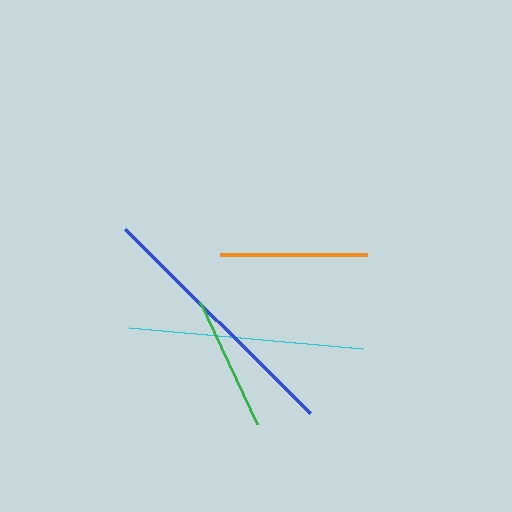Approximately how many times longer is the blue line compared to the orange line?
The blue line is approximately 1.8 times the length of the orange line.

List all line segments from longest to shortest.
From longest to shortest: blue, cyan, orange, green.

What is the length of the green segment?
The green segment is approximately 135 pixels long.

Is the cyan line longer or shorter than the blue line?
The blue line is longer than the cyan line.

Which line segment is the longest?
The blue line is the longest at approximately 261 pixels.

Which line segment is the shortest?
The green line is the shortest at approximately 135 pixels.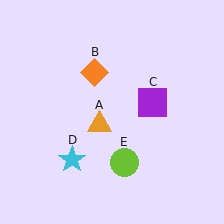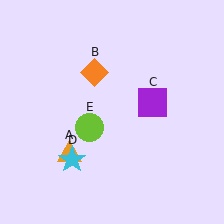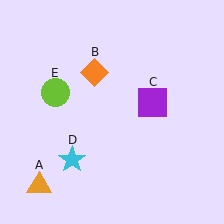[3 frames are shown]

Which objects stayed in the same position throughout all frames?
Orange diamond (object B) and purple square (object C) and cyan star (object D) remained stationary.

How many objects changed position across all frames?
2 objects changed position: orange triangle (object A), lime circle (object E).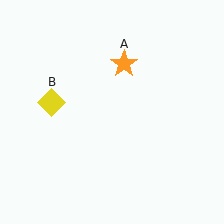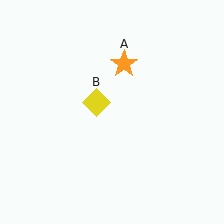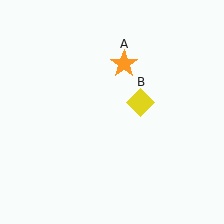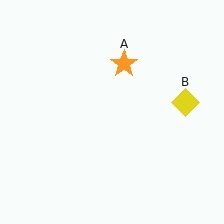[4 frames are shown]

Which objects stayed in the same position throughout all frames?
Orange star (object A) remained stationary.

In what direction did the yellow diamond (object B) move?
The yellow diamond (object B) moved right.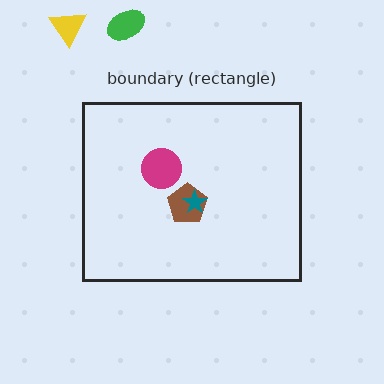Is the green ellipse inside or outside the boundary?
Outside.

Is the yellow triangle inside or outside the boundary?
Outside.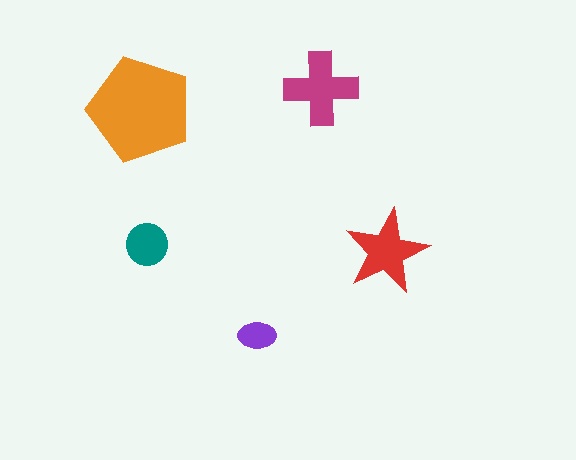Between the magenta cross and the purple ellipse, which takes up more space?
The magenta cross.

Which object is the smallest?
The purple ellipse.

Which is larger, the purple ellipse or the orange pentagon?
The orange pentagon.